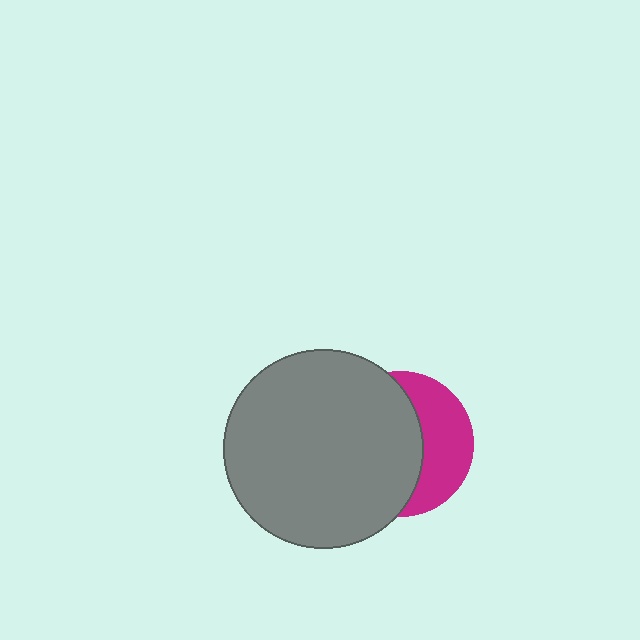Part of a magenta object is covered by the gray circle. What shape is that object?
It is a circle.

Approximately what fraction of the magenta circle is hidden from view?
Roughly 62% of the magenta circle is hidden behind the gray circle.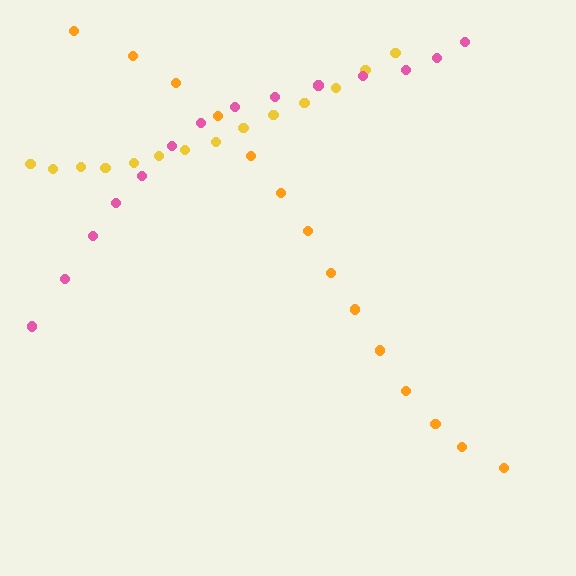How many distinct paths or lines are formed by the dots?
There are 3 distinct paths.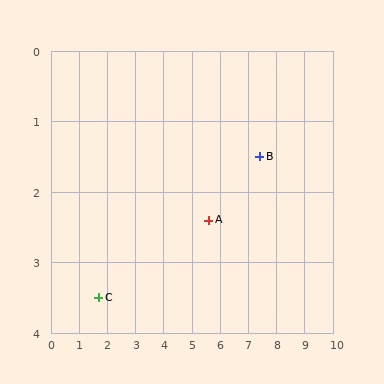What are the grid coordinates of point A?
Point A is at approximately (5.6, 2.4).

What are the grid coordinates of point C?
Point C is at approximately (1.7, 3.5).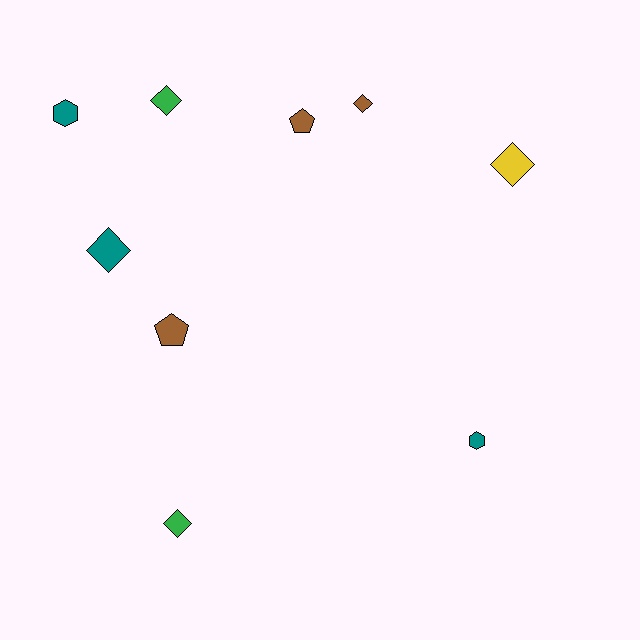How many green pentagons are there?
There are no green pentagons.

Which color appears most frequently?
Teal, with 3 objects.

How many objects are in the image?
There are 9 objects.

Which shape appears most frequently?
Diamond, with 5 objects.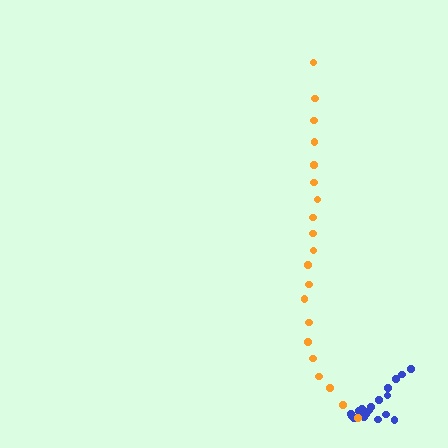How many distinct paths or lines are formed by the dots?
There are 2 distinct paths.